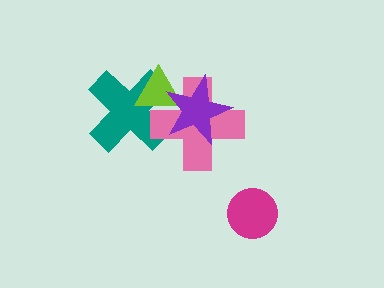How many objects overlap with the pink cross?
3 objects overlap with the pink cross.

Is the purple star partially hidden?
No, no other shape covers it.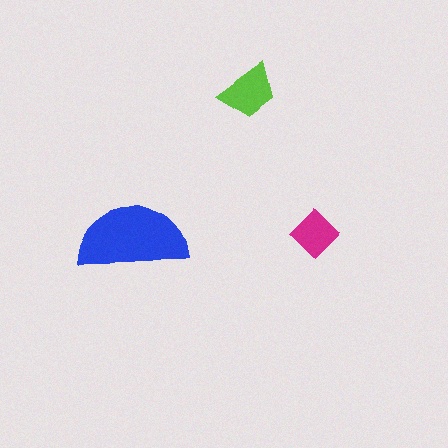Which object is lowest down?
The magenta diamond is bottommost.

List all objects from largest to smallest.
The blue semicircle, the lime trapezoid, the magenta diamond.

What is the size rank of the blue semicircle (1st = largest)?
1st.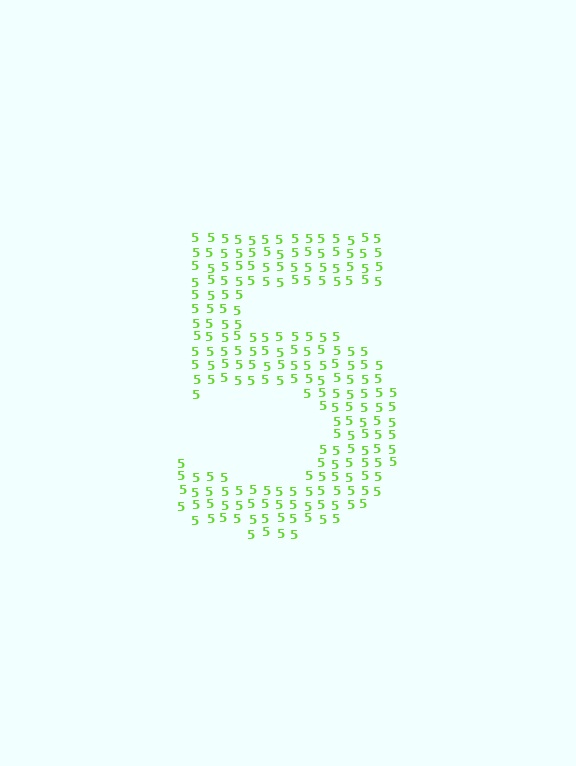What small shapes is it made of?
It is made of small digit 5's.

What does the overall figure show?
The overall figure shows the digit 5.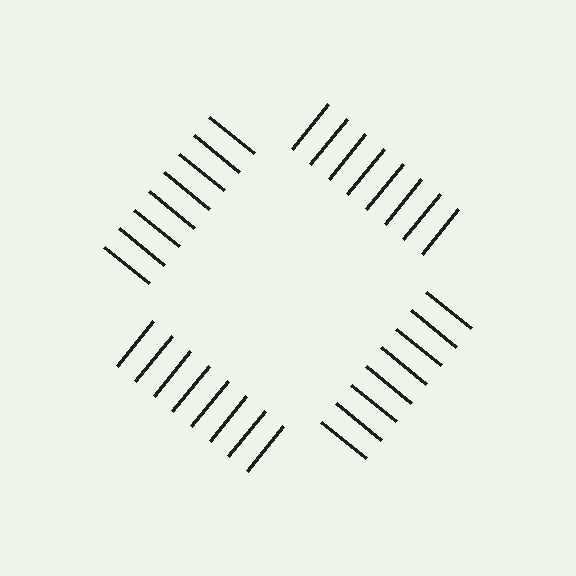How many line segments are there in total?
32 — 8 along each of the 4 edges.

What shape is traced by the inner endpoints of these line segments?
An illusory square — the line segments terminate on its edges but no continuous stroke is drawn.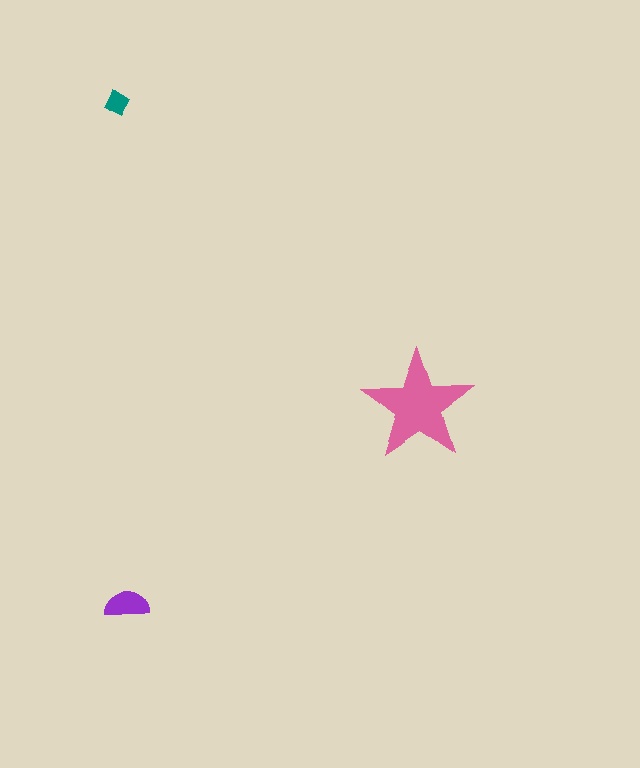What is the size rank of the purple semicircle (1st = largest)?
2nd.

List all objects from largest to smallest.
The pink star, the purple semicircle, the teal diamond.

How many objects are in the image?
There are 3 objects in the image.